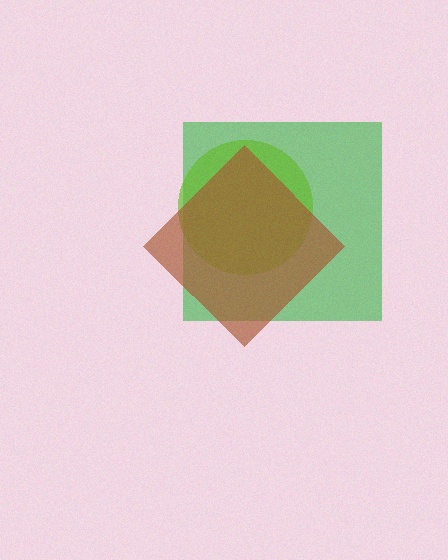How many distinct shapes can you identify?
There are 3 distinct shapes: a green square, a lime circle, a brown diamond.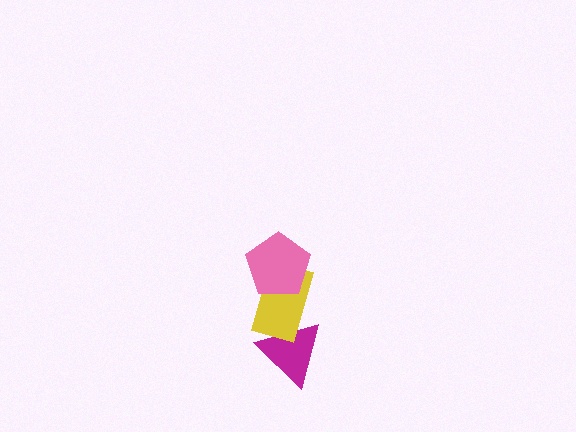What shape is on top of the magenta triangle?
The yellow rectangle is on top of the magenta triangle.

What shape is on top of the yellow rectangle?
The pink pentagon is on top of the yellow rectangle.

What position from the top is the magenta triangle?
The magenta triangle is 3rd from the top.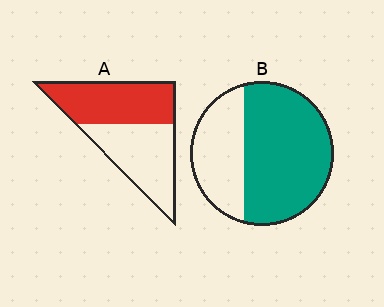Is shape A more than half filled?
Roughly half.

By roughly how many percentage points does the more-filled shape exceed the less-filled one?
By roughly 15 percentage points (B over A).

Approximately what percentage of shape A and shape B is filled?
A is approximately 50% and B is approximately 65%.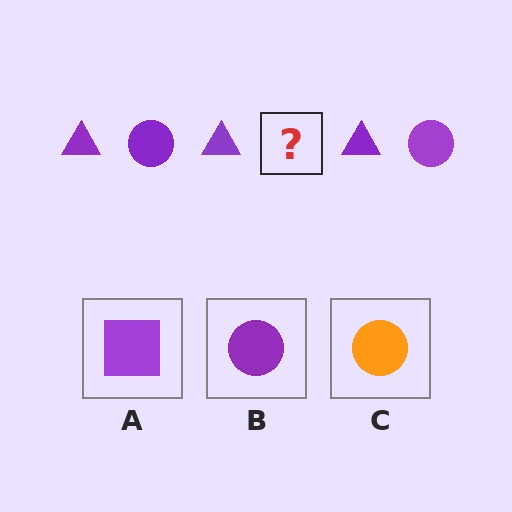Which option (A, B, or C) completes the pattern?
B.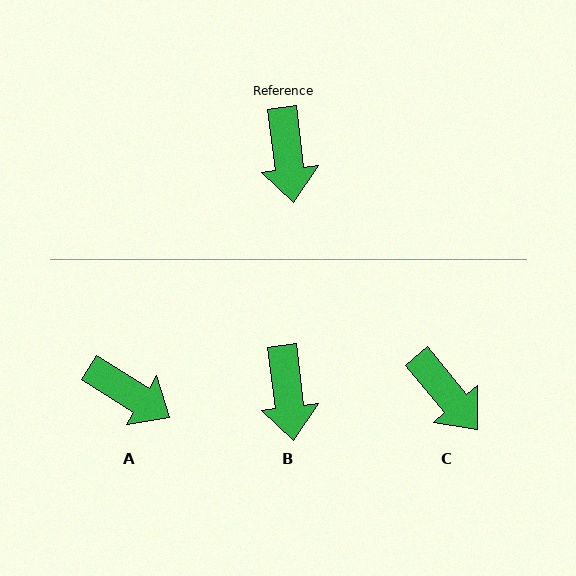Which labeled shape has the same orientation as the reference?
B.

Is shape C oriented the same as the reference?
No, it is off by about 33 degrees.